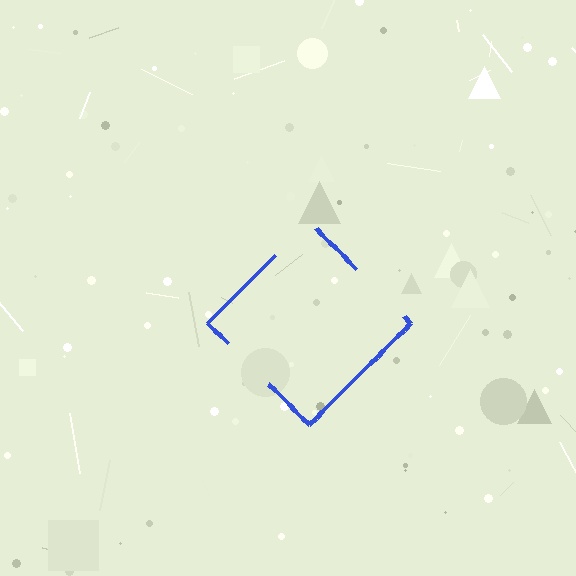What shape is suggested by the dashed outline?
The dashed outline suggests a diamond.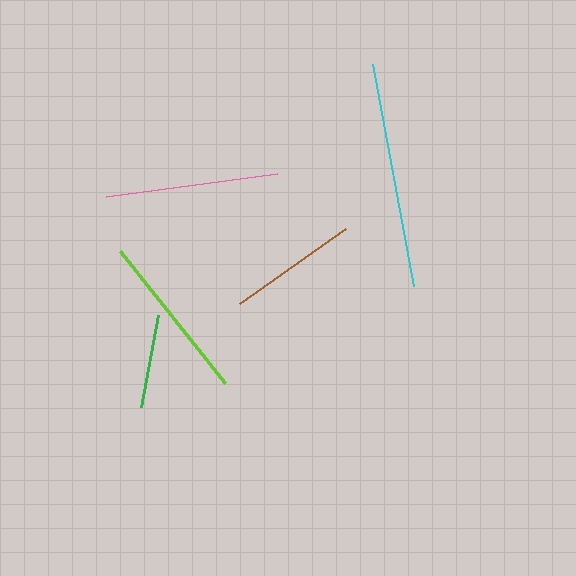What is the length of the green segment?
The green segment is approximately 94 pixels long.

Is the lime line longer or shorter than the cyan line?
The cyan line is longer than the lime line.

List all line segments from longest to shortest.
From longest to shortest: cyan, pink, lime, brown, green.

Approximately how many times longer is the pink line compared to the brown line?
The pink line is approximately 1.3 times the length of the brown line.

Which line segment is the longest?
The cyan line is the longest at approximately 225 pixels.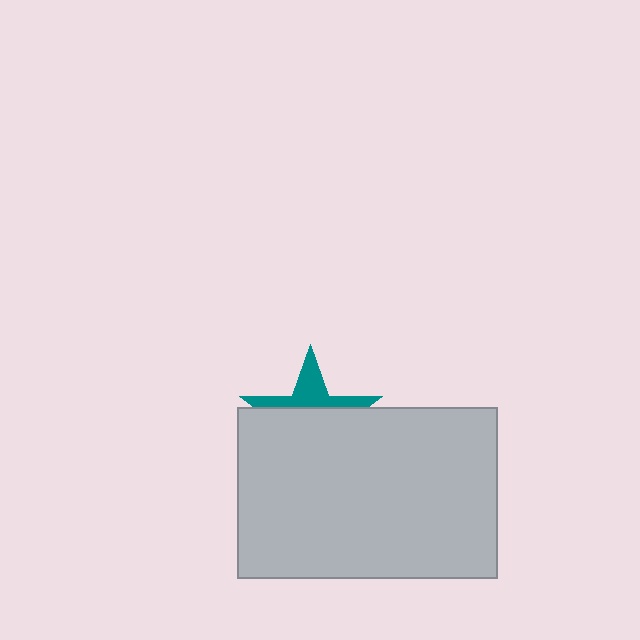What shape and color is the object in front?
The object in front is a light gray rectangle.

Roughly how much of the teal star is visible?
A small part of it is visible (roughly 37%).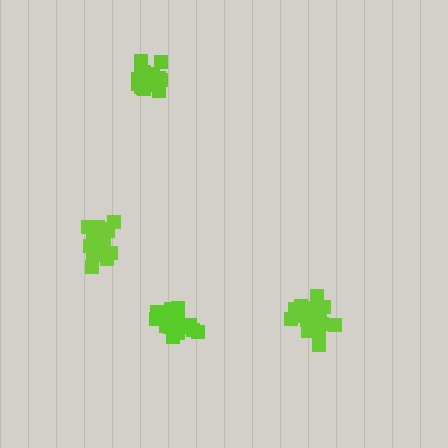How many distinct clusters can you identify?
There are 4 distinct clusters.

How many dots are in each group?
Group 1: 20 dots, Group 2: 20 dots, Group 3: 20 dots, Group 4: 19 dots (79 total).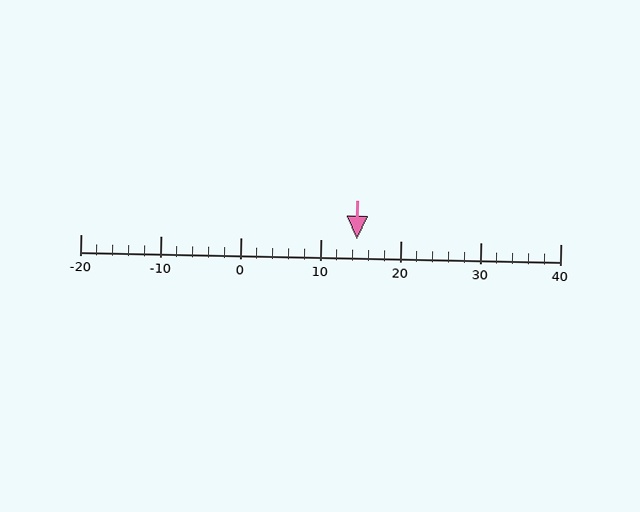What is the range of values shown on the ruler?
The ruler shows values from -20 to 40.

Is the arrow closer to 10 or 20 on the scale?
The arrow is closer to 10.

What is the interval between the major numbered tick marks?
The major tick marks are spaced 10 units apart.